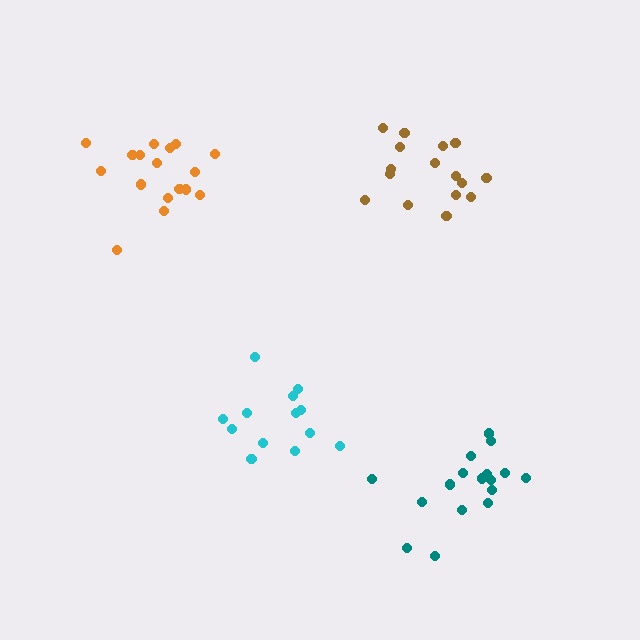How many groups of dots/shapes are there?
There are 4 groups.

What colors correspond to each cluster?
The clusters are colored: brown, teal, orange, cyan.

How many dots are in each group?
Group 1: 16 dots, Group 2: 17 dots, Group 3: 17 dots, Group 4: 13 dots (63 total).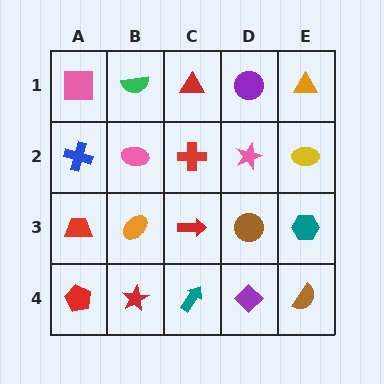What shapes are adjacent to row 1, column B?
A pink ellipse (row 2, column B), a pink square (row 1, column A), a red triangle (row 1, column C).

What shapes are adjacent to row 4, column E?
A teal hexagon (row 3, column E), a purple diamond (row 4, column D).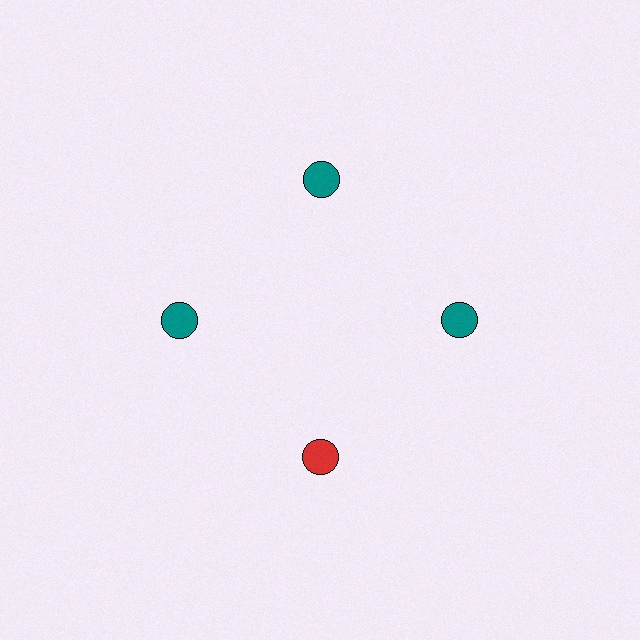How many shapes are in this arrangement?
There are 4 shapes arranged in a ring pattern.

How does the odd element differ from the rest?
It has a different color: red instead of teal.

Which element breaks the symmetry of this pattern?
The red circle at roughly the 6 o'clock position breaks the symmetry. All other shapes are teal circles.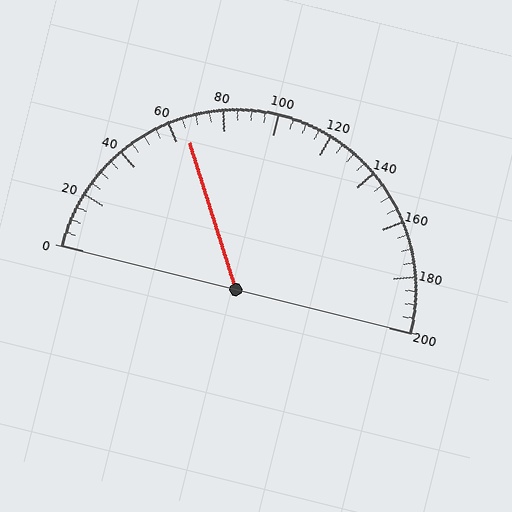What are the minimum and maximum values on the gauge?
The gauge ranges from 0 to 200.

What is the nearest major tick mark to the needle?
The nearest major tick mark is 60.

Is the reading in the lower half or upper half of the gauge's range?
The reading is in the lower half of the range (0 to 200).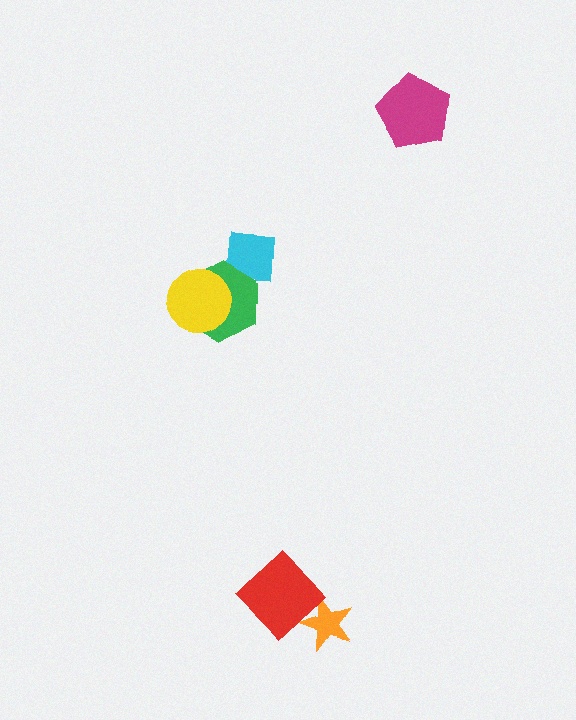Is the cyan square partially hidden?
Yes, it is partially covered by another shape.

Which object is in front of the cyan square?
The green hexagon is in front of the cyan square.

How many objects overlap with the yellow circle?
1 object overlaps with the yellow circle.